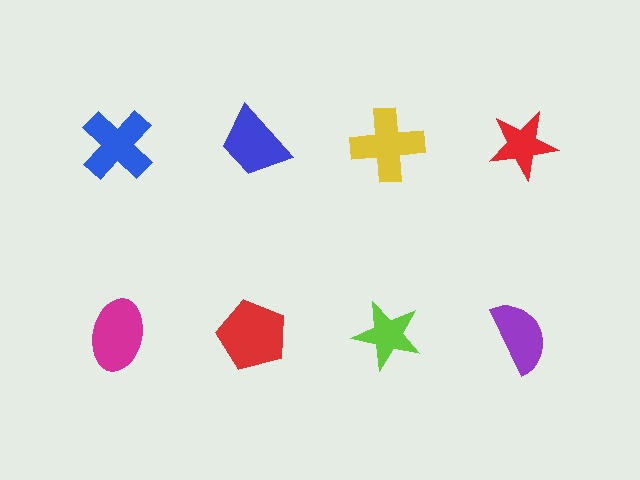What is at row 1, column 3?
A yellow cross.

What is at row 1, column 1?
A blue cross.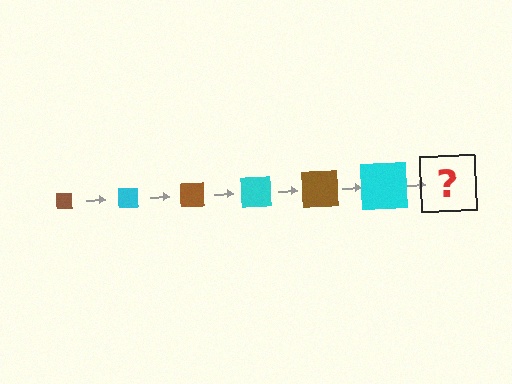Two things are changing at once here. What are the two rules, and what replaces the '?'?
The two rules are that the square grows larger each step and the color cycles through brown and cyan. The '?' should be a brown square, larger than the previous one.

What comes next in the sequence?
The next element should be a brown square, larger than the previous one.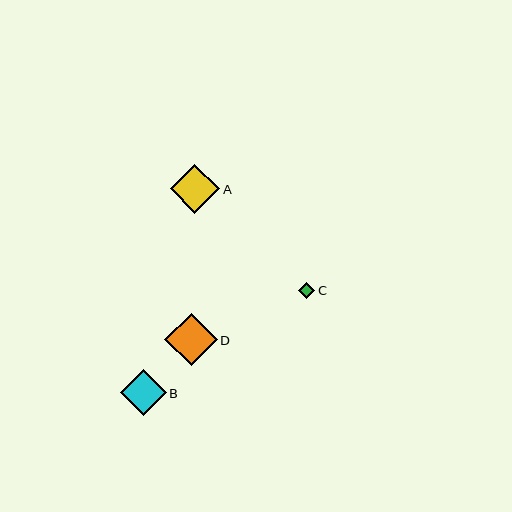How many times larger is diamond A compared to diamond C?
Diamond A is approximately 3.1 times the size of diamond C.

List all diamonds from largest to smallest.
From largest to smallest: D, A, B, C.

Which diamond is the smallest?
Diamond C is the smallest with a size of approximately 16 pixels.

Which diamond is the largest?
Diamond D is the largest with a size of approximately 52 pixels.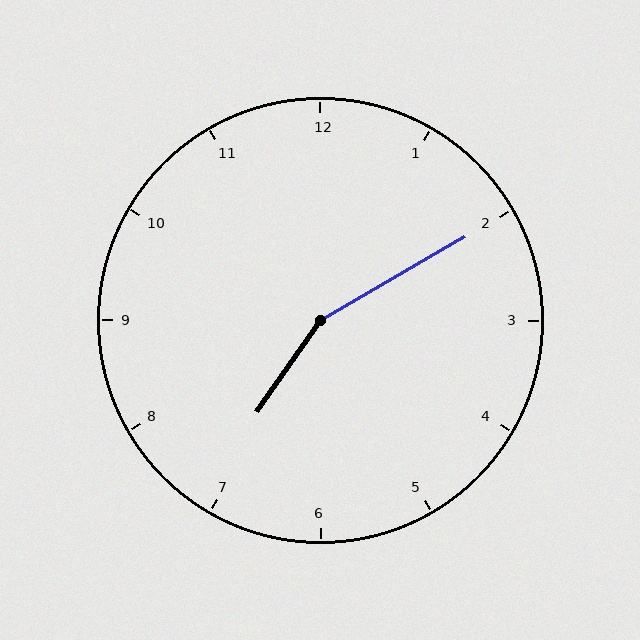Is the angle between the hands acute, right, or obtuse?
It is obtuse.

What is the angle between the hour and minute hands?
Approximately 155 degrees.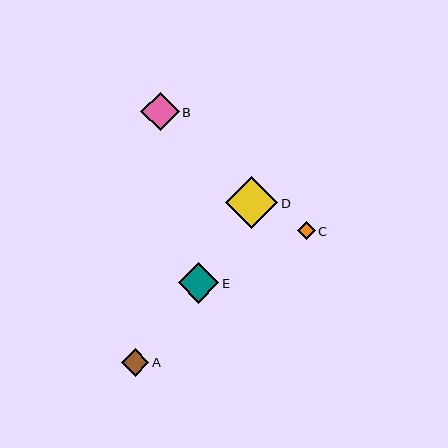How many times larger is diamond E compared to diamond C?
Diamond E is approximately 2.2 times the size of diamond C.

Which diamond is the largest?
Diamond D is the largest with a size of approximately 52 pixels.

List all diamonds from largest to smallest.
From largest to smallest: D, E, B, A, C.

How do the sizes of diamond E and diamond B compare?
Diamond E and diamond B are approximately the same size.